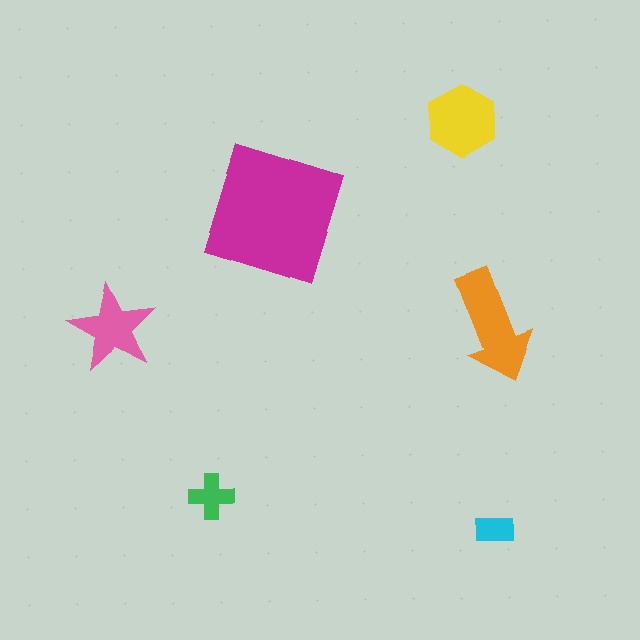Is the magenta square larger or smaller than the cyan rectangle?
Larger.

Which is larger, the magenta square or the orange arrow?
The magenta square.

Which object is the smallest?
The cyan rectangle.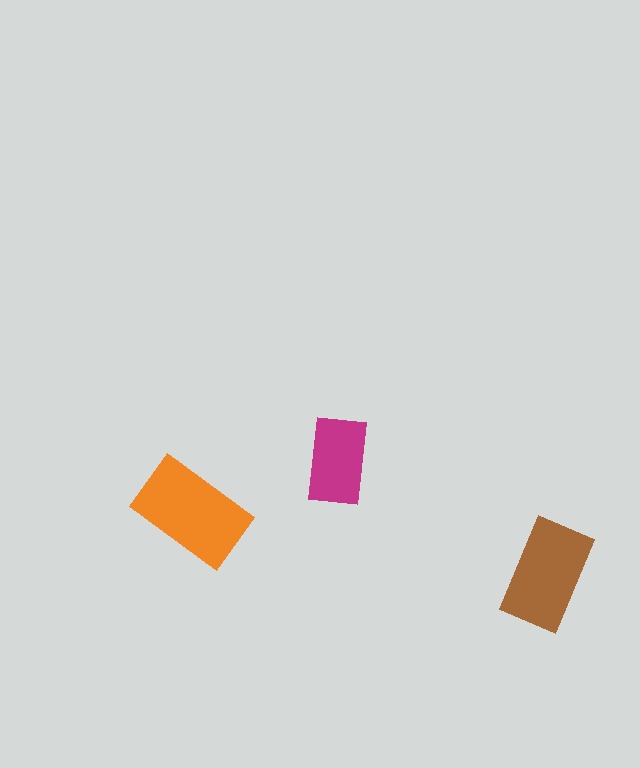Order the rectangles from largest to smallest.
the orange one, the brown one, the magenta one.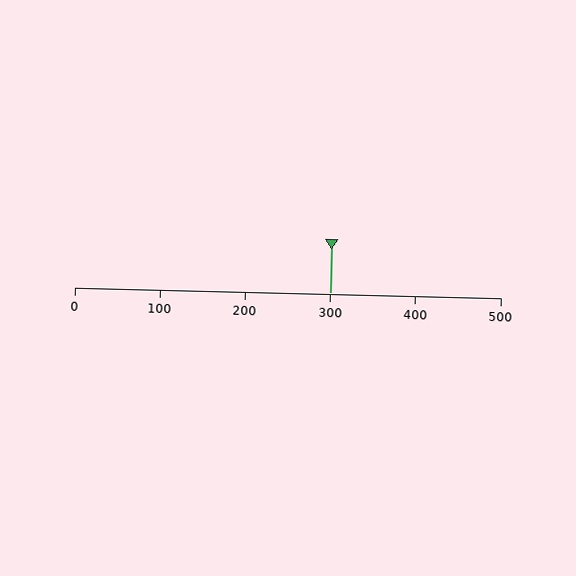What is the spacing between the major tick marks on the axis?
The major ticks are spaced 100 apart.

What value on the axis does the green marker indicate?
The marker indicates approximately 300.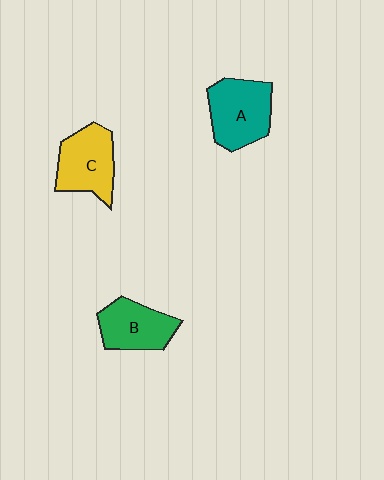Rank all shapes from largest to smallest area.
From largest to smallest: A (teal), C (yellow), B (green).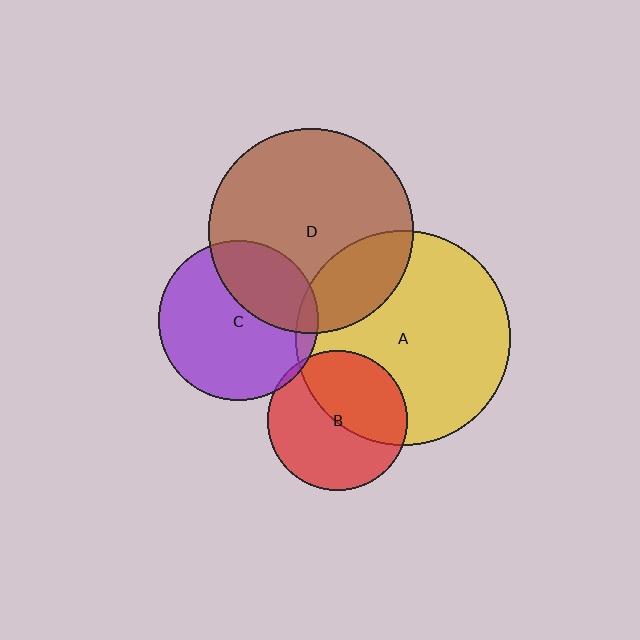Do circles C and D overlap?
Yes.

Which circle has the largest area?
Circle A (yellow).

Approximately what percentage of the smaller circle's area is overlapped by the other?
Approximately 35%.